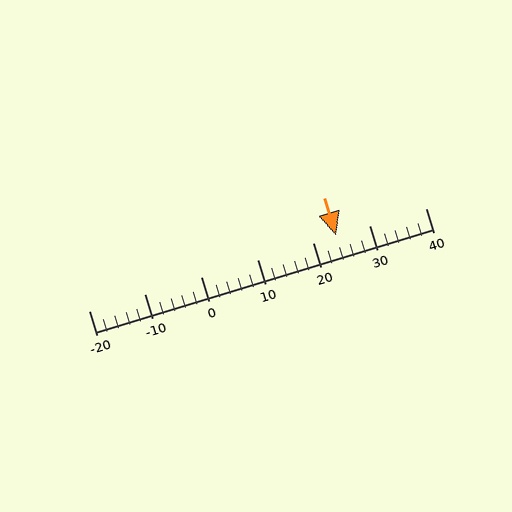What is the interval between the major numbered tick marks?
The major tick marks are spaced 10 units apart.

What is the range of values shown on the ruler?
The ruler shows values from -20 to 40.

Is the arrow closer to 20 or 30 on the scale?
The arrow is closer to 20.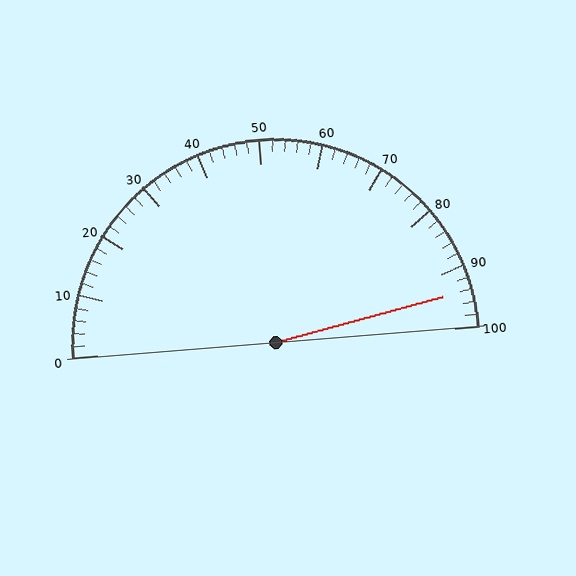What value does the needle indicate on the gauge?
The needle indicates approximately 94.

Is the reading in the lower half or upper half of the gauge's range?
The reading is in the upper half of the range (0 to 100).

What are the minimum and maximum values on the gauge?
The gauge ranges from 0 to 100.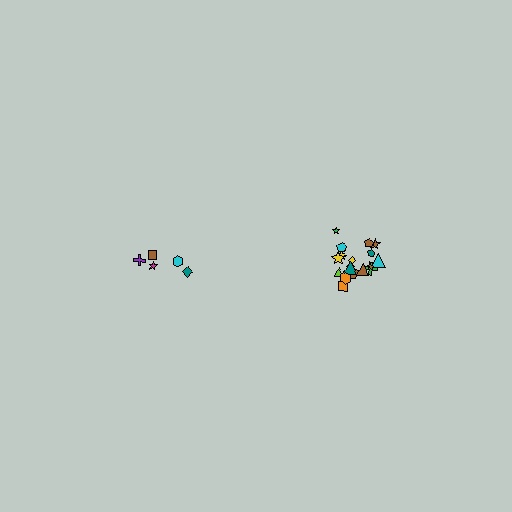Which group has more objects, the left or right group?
The right group.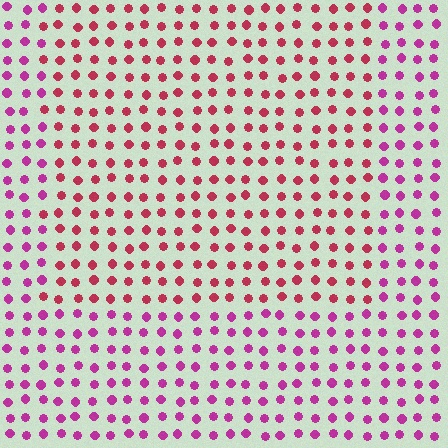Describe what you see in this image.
The image is filled with small magenta elements in a uniform arrangement. A rectangle-shaped region is visible where the elements are tinted to a slightly different hue, forming a subtle color boundary.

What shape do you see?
I see a rectangle.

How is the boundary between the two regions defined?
The boundary is defined purely by a slight shift in hue (about 32 degrees). Spacing, size, and orientation are identical on both sides.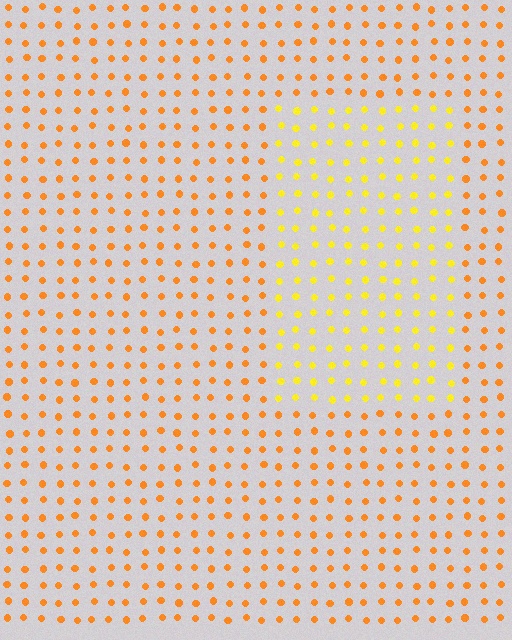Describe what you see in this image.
The image is filled with small orange elements in a uniform arrangement. A rectangle-shaped region is visible where the elements are tinted to a slightly different hue, forming a subtle color boundary.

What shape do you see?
I see a rectangle.